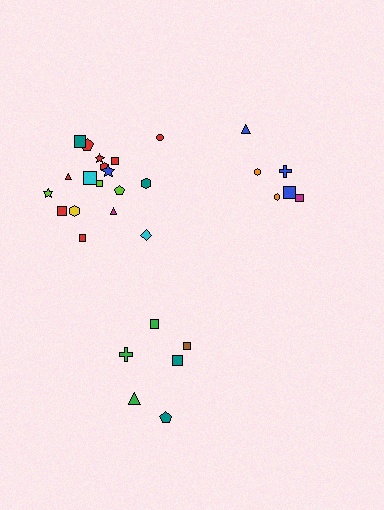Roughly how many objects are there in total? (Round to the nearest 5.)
Roughly 30 objects in total.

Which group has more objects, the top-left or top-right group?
The top-left group.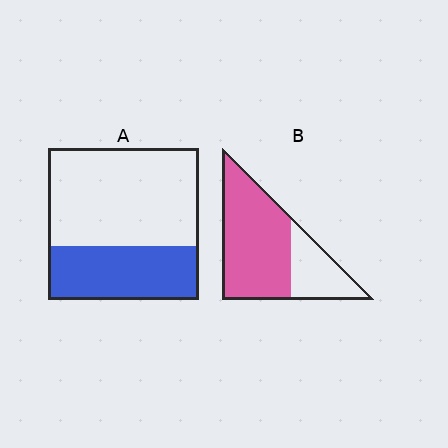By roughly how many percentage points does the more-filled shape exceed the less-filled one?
By roughly 35 percentage points (B over A).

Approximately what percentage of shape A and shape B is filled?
A is approximately 35% and B is approximately 70%.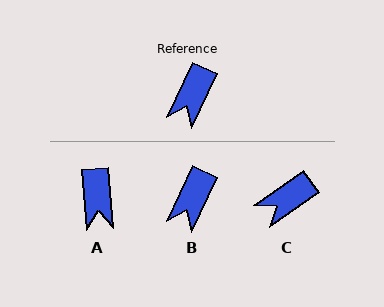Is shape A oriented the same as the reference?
No, it is off by about 30 degrees.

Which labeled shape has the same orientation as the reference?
B.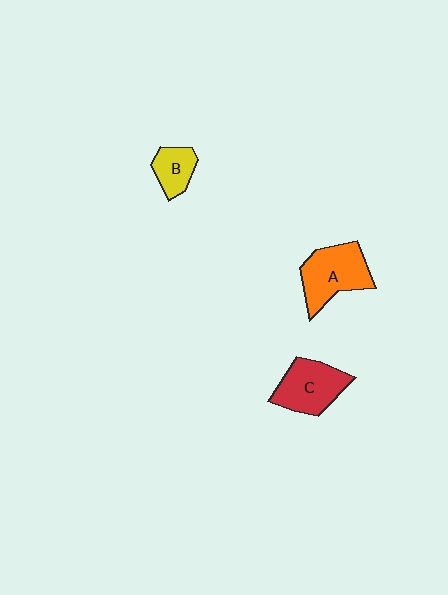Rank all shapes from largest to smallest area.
From largest to smallest: A (orange), C (red), B (yellow).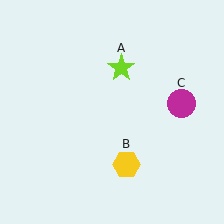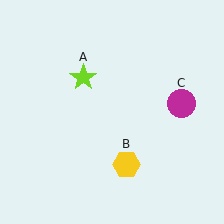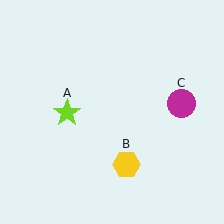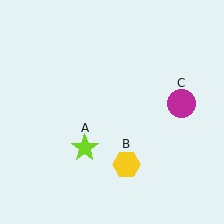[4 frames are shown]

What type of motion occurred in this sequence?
The lime star (object A) rotated counterclockwise around the center of the scene.